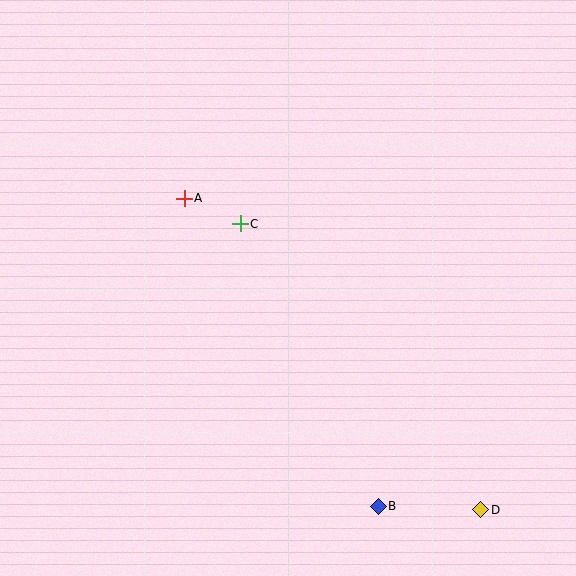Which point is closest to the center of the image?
Point C at (240, 224) is closest to the center.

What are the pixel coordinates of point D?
Point D is at (481, 510).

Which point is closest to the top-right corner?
Point C is closest to the top-right corner.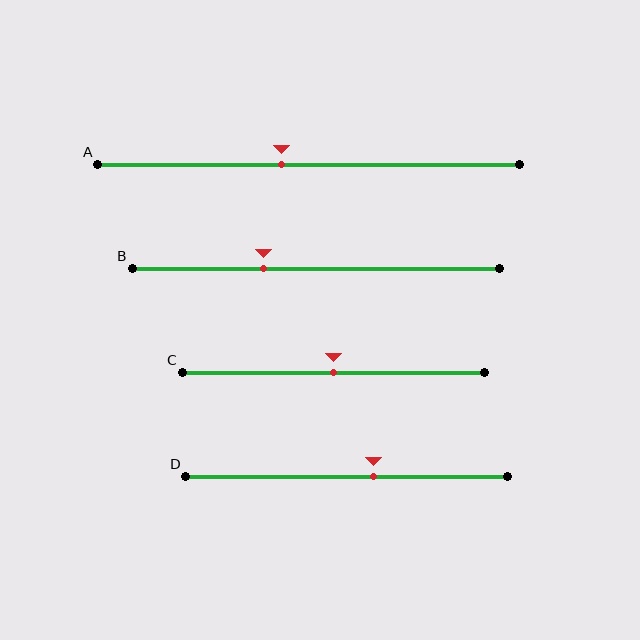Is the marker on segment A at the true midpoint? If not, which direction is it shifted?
No, the marker on segment A is shifted to the left by about 7% of the segment length.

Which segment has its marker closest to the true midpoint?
Segment C has its marker closest to the true midpoint.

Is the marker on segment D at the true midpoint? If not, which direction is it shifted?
No, the marker on segment D is shifted to the right by about 8% of the segment length.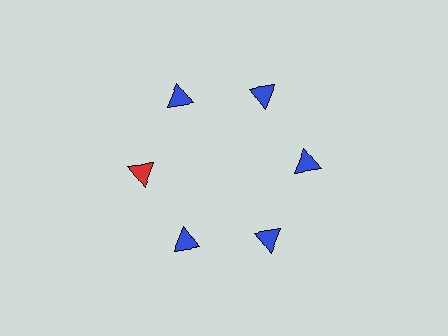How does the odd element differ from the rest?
It has a different color: red instead of blue.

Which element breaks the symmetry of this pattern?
The red triangle at roughly the 9 o'clock position breaks the symmetry. All other shapes are blue triangles.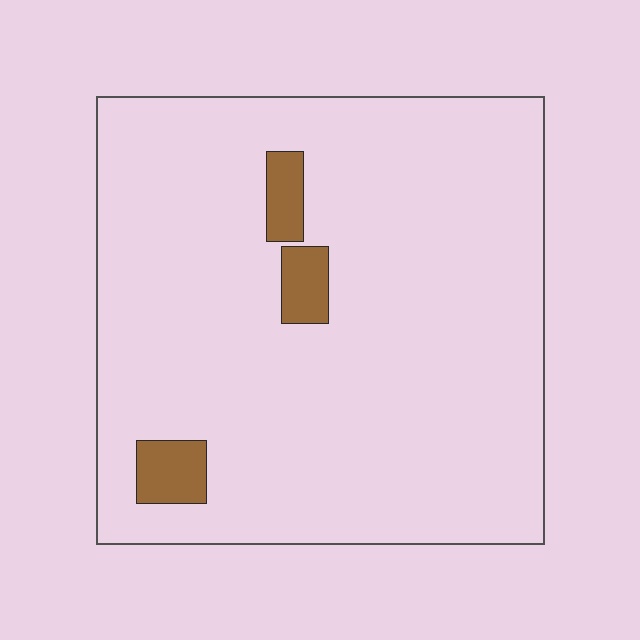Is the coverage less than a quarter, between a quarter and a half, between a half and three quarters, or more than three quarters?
Less than a quarter.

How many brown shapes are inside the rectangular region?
3.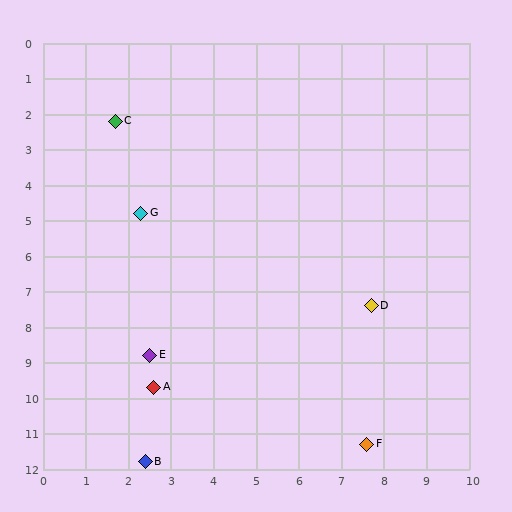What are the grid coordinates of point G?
Point G is at approximately (2.3, 4.8).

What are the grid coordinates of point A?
Point A is at approximately (2.6, 9.7).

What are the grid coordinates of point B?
Point B is at approximately (2.4, 11.8).